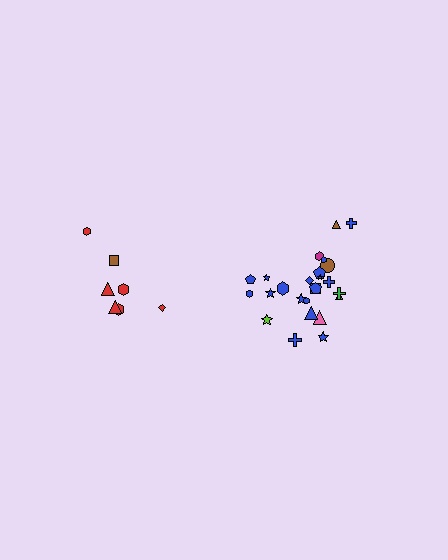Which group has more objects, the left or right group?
The right group.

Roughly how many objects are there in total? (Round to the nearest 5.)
Roughly 30 objects in total.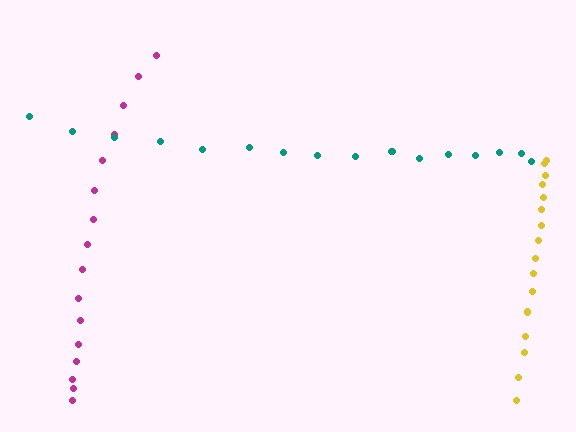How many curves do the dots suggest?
There are 3 distinct paths.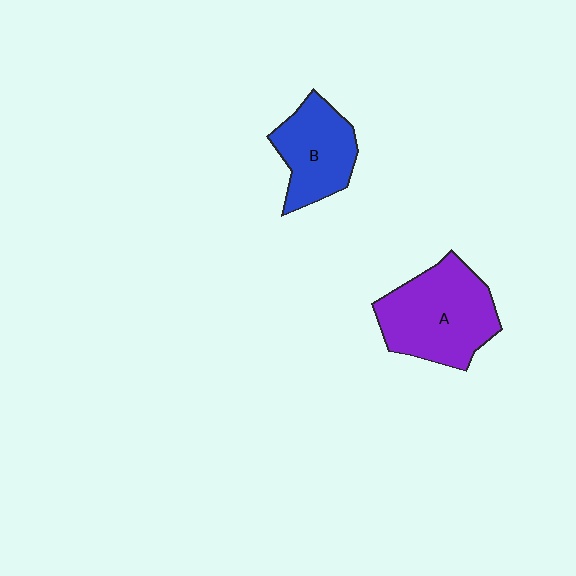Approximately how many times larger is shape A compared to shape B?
Approximately 1.4 times.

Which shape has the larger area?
Shape A (purple).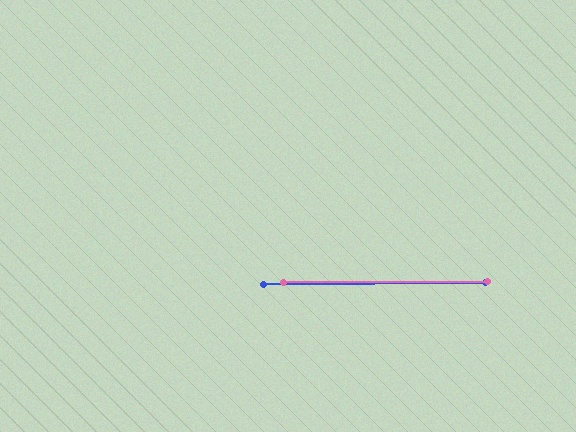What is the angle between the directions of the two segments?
Approximately 1 degree.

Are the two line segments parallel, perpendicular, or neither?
Parallel — their directions differ by only 0.5°.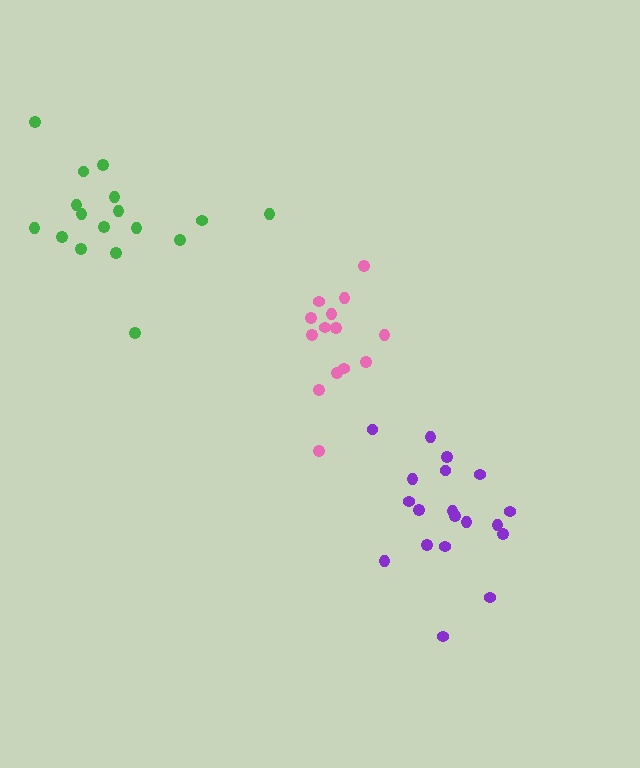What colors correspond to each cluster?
The clusters are colored: green, pink, purple.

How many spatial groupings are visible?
There are 3 spatial groupings.